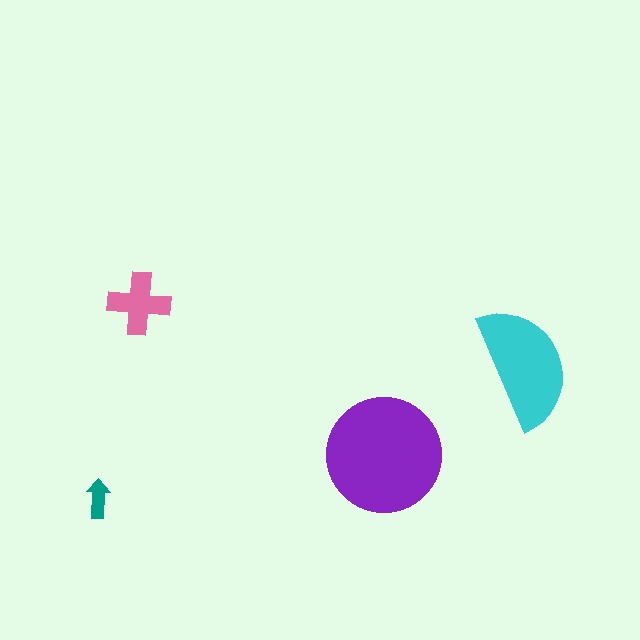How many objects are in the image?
There are 4 objects in the image.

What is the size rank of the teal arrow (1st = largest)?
4th.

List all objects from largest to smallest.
The purple circle, the cyan semicircle, the pink cross, the teal arrow.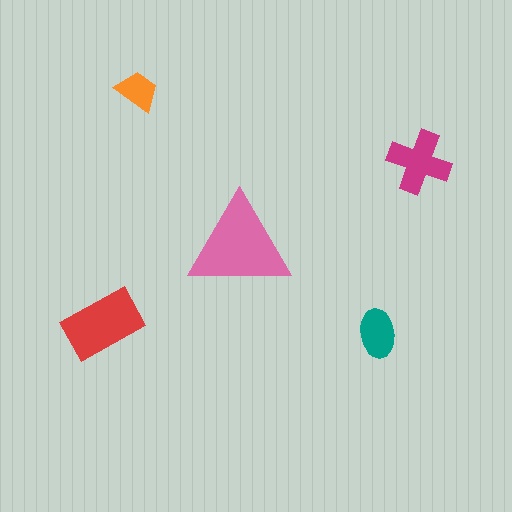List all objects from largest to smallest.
The pink triangle, the red rectangle, the magenta cross, the teal ellipse, the orange trapezoid.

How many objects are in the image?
There are 5 objects in the image.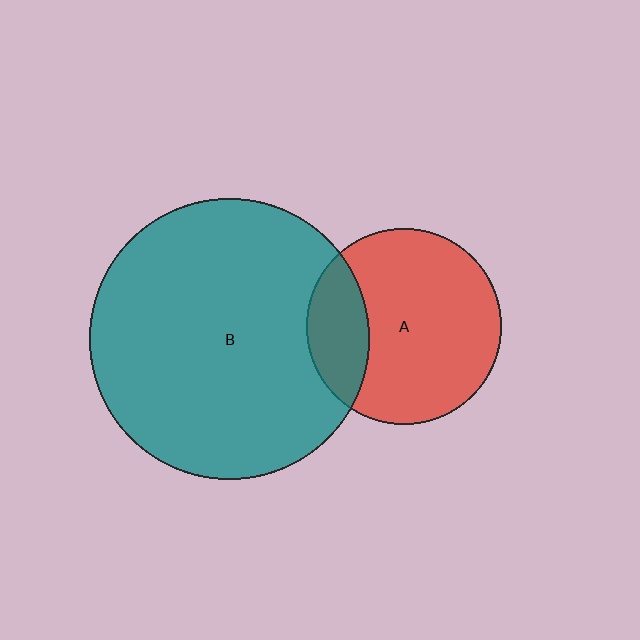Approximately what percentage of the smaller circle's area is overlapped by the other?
Approximately 25%.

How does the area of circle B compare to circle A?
Approximately 2.1 times.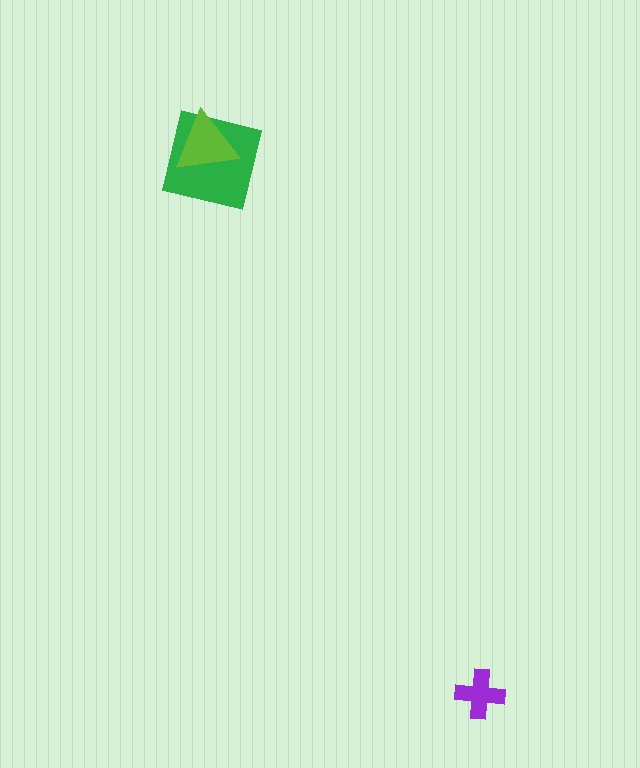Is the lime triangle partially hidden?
No, no other shape covers it.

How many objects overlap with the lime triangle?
1 object overlaps with the lime triangle.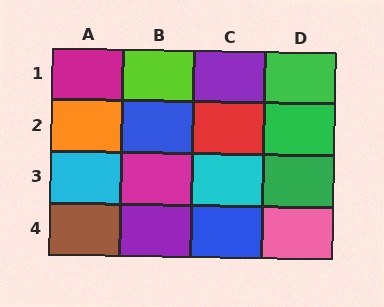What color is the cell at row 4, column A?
Brown.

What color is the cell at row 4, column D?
Pink.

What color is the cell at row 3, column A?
Cyan.